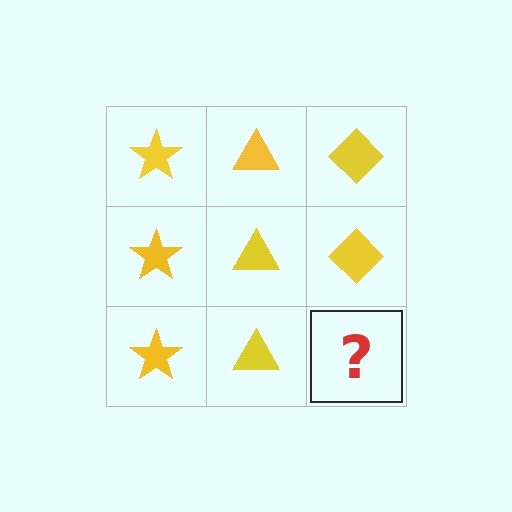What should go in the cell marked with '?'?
The missing cell should contain a yellow diamond.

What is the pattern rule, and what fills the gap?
The rule is that each column has a consistent shape. The gap should be filled with a yellow diamond.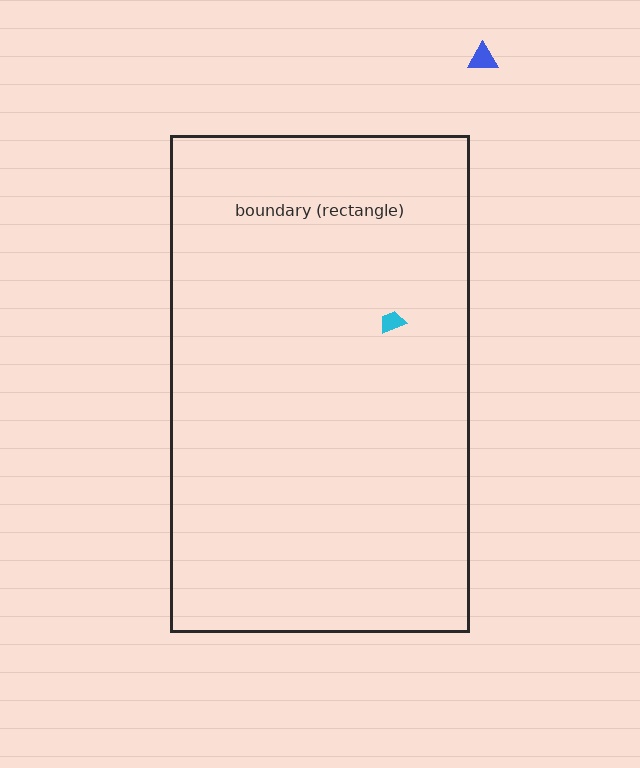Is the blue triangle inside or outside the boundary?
Outside.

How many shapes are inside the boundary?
1 inside, 1 outside.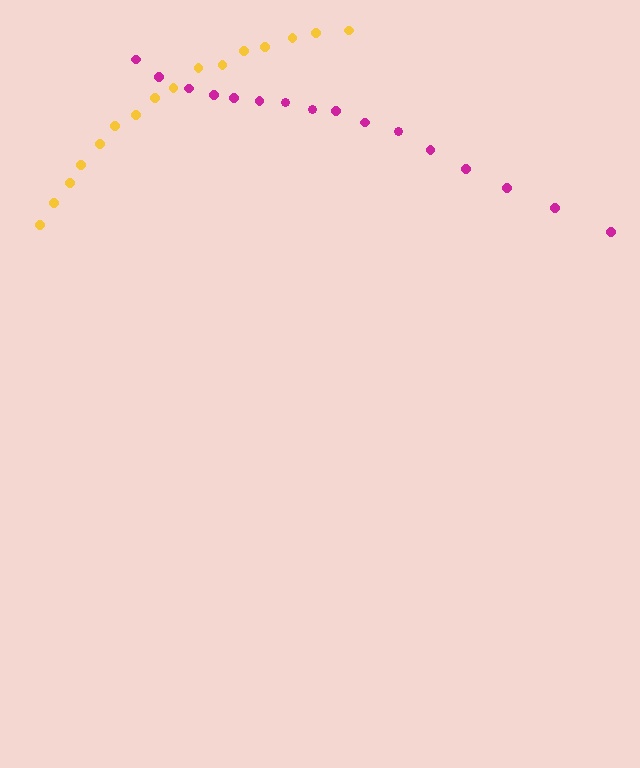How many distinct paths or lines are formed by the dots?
There are 2 distinct paths.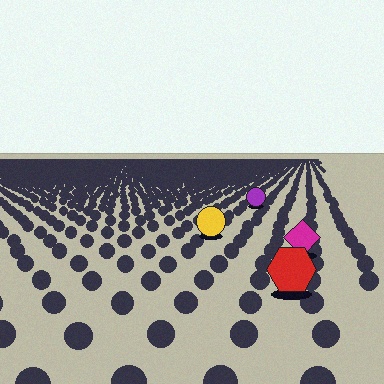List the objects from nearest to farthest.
From nearest to farthest: the red hexagon, the magenta diamond, the yellow circle, the purple circle.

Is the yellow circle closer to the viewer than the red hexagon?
No. The red hexagon is closer — you can tell from the texture gradient: the ground texture is coarser near it.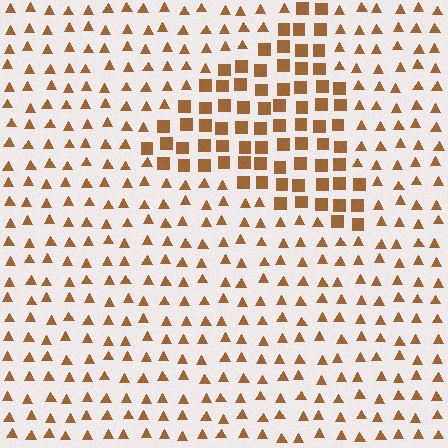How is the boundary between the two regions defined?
The boundary is defined by a change in element shape: squares inside vs. triangles outside. All elements share the same color and spacing.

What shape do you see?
I see a triangle.